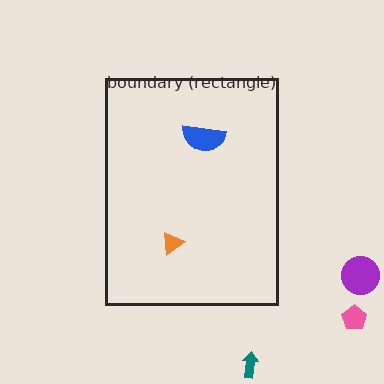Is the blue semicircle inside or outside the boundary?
Inside.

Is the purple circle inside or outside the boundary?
Outside.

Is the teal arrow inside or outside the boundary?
Outside.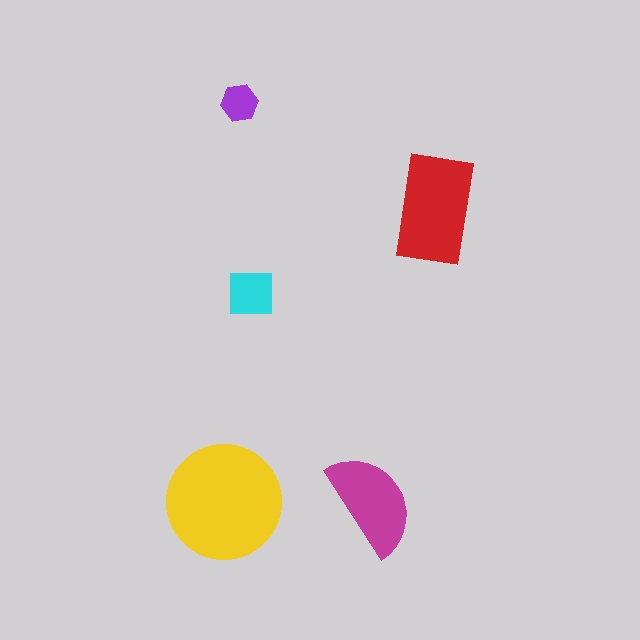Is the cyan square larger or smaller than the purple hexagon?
Larger.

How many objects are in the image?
There are 5 objects in the image.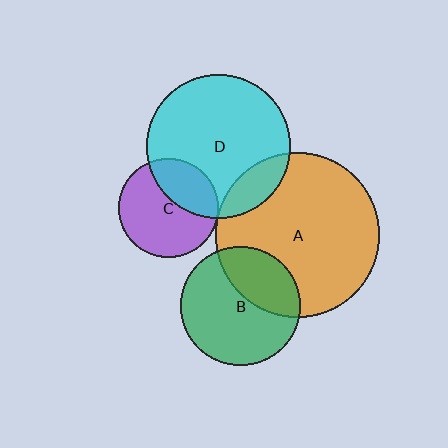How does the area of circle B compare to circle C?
Approximately 1.5 times.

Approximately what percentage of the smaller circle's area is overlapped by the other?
Approximately 35%.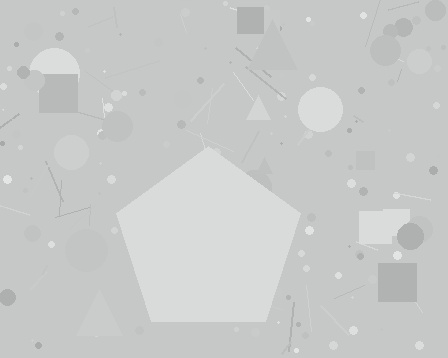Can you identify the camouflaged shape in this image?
The camouflaged shape is a pentagon.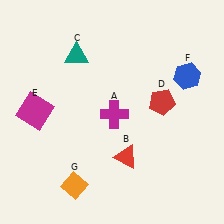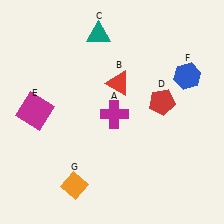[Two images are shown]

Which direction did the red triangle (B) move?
The red triangle (B) moved up.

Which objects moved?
The objects that moved are: the red triangle (B), the teal triangle (C).